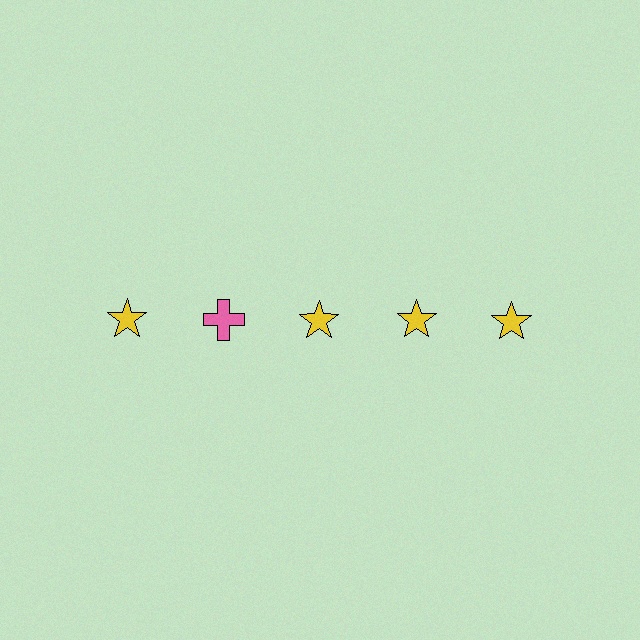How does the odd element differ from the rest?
It differs in both color (pink instead of yellow) and shape (cross instead of star).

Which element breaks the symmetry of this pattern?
The pink cross in the top row, second from left column breaks the symmetry. All other shapes are yellow stars.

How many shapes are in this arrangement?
There are 5 shapes arranged in a grid pattern.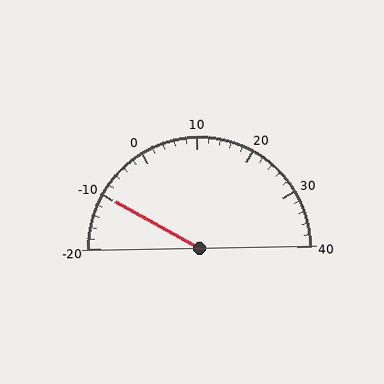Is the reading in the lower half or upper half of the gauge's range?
The reading is in the lower half of the range (-20 to 40).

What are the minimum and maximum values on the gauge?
The gauge ranges from -20 to 40.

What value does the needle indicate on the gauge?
The needle indicates approximately -10.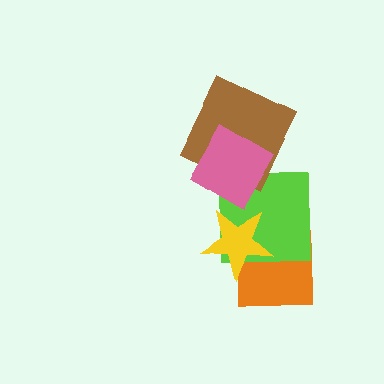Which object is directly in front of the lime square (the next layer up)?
The yellow star is directly in front of the lime square.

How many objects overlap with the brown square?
1 object overlaps with the brown square.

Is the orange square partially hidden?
Yes, it is partially covered by another shape.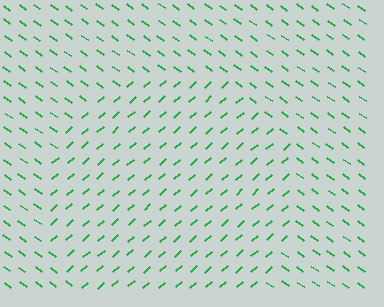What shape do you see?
I see a circle.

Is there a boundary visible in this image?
Yes, there is a texture boundary formed by a change in line orientation.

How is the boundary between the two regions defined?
The boundary is defined purely by a change in line orientation (approximately 78 degrees difference). All lines are the same color and thickness.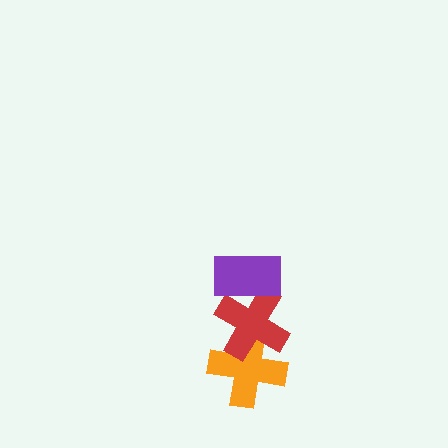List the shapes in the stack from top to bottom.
From top to bottom: the purple rectangle, the red cross, the orange cross.